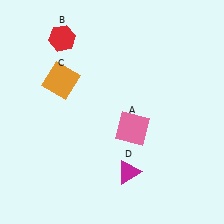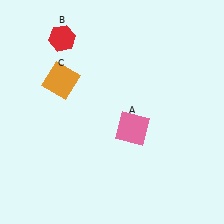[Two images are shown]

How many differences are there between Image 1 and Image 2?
There is 1 difference between the two images.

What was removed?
The magenta triangle (D) was removed in Image 2.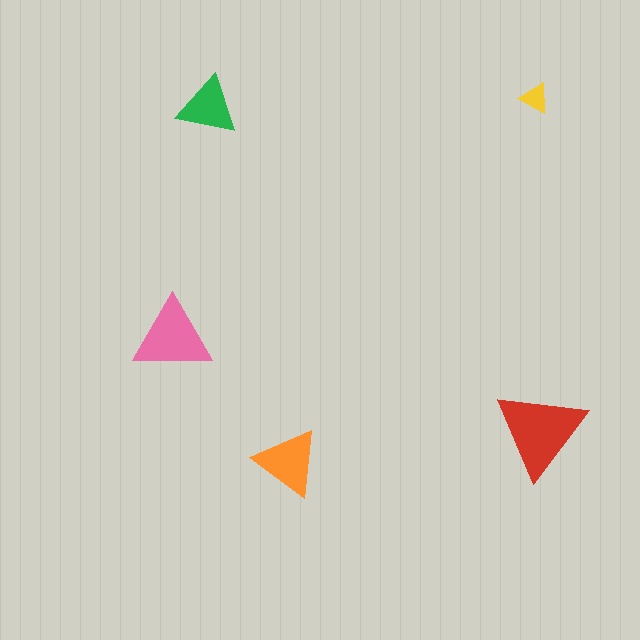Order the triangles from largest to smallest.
the red one, the pink one, the orange one, the green one, the yellow one.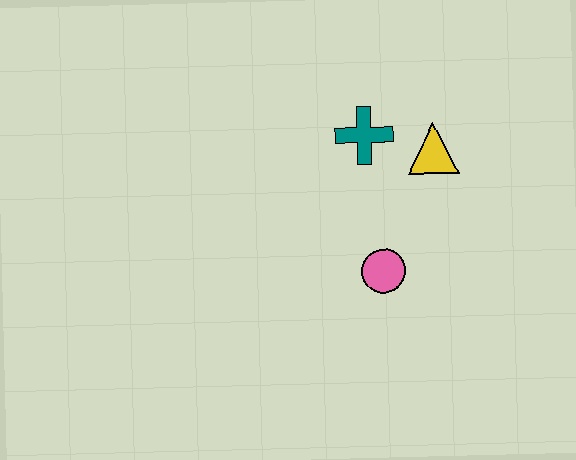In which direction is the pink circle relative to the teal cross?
The pink circle is below the teal cross.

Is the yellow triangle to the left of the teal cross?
No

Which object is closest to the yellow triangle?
The teal cross is closest to the yellow triangle.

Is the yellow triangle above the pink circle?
Yes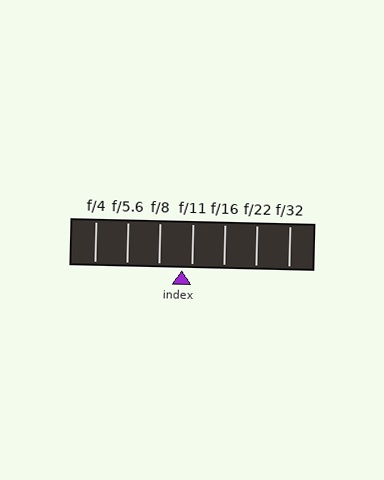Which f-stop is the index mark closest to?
The index mark is closest to f/11.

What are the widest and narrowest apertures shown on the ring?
The widest aperture shown is f/4 and the narrowest is f/32.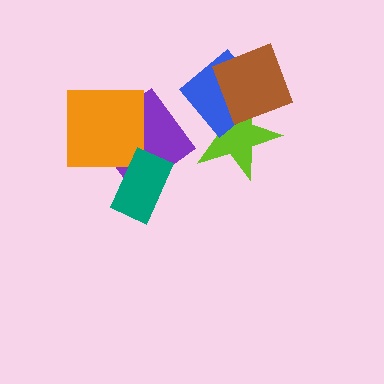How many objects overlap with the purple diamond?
2 objects overlap with the purple diamond.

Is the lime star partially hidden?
Yes, it is partially covered by another shape.